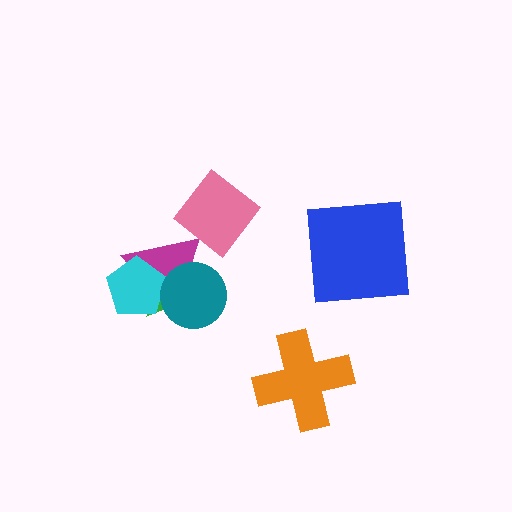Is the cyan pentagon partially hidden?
Yes, it is partially covered by another shape.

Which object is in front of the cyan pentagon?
The teal circle is in front of the cyan pentagon.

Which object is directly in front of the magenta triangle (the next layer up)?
The green star is directly in front of the magenta triangle.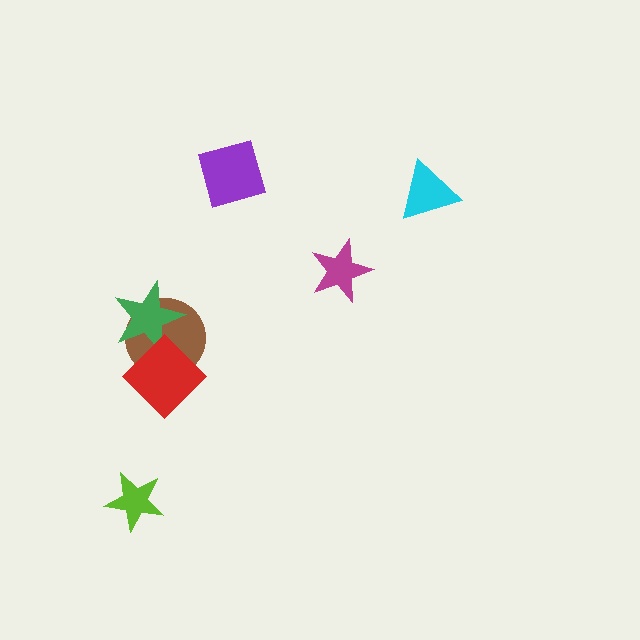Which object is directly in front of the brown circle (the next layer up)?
The green star is directly in front of the brown circle.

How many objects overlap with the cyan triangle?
0 objects overlap with the cyan triangle.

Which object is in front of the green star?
The red diamond is in front of the green star.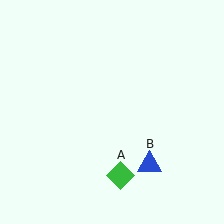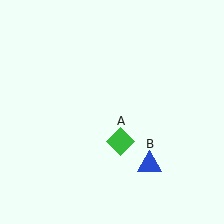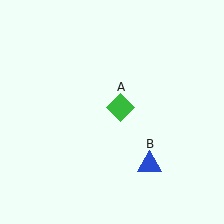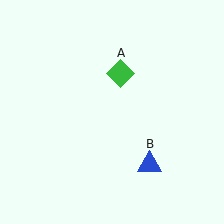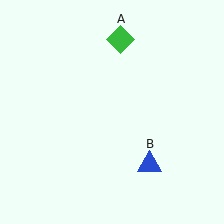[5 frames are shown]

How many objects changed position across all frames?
1 object changed position: green diamond (object A).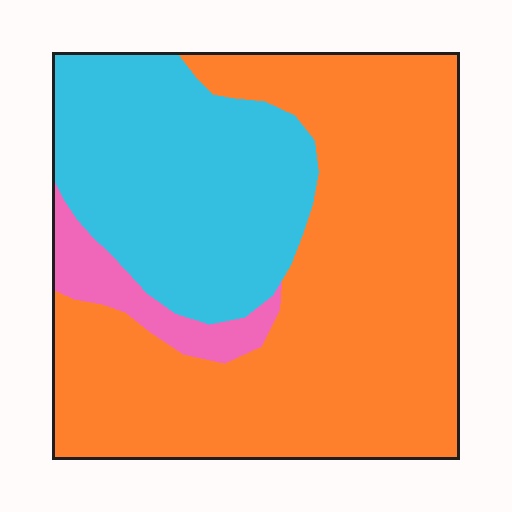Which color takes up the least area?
Pink, at roughly 5%.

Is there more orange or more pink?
Orange.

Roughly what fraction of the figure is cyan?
Cyan covers 32% of the figure.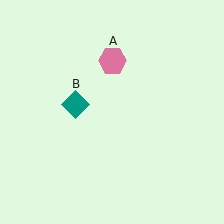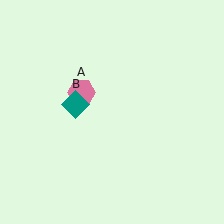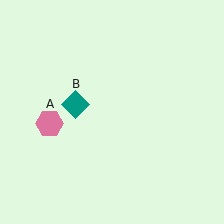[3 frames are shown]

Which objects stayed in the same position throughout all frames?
Teal diamond (object B) remained stationary.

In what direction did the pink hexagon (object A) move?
The pink hexagon (object A) moved down and to the left.